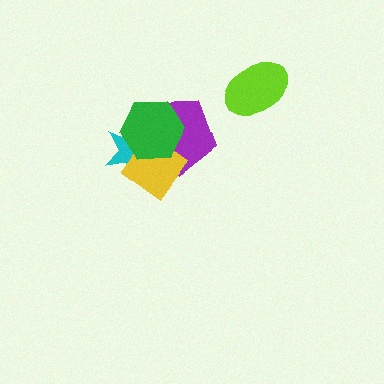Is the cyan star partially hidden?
Yes, it is partially covered by another shape.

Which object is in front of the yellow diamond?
The green hexagon is in front of the yellow diamond.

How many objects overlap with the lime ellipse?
0 objects overlap with the lime ellipse.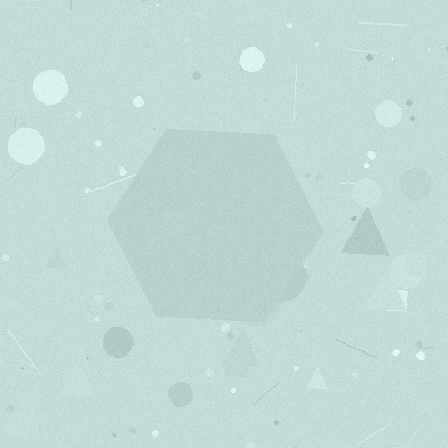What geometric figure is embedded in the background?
A hexagon is embedded in the background.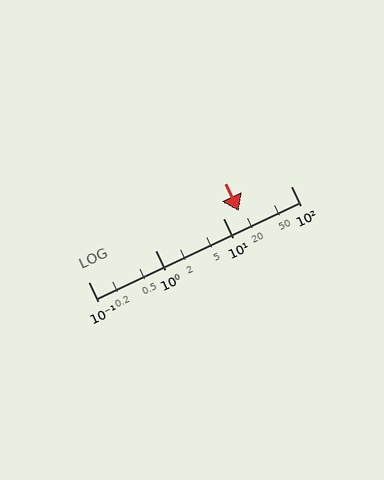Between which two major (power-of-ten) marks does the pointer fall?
The pointer is between 10 and 100.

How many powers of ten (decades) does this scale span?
The scale spans 3 decades, from 0.1 to 100.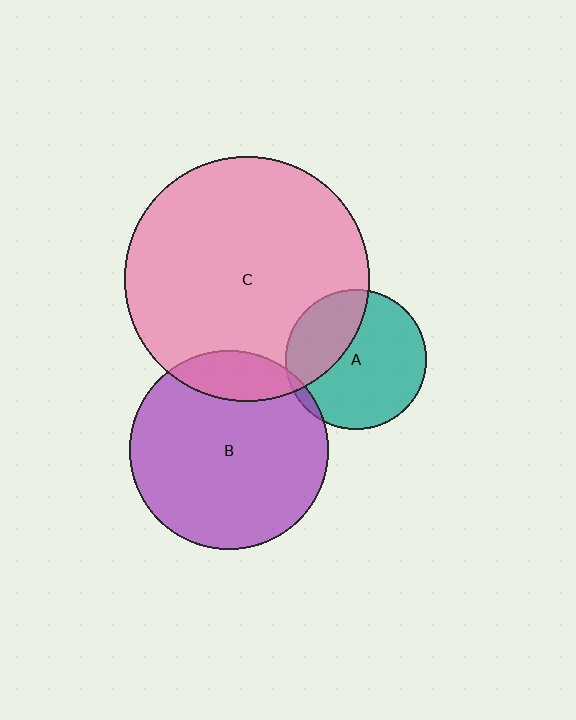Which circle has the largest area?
Circle C (pink).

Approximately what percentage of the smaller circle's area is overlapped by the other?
Approximately 35%.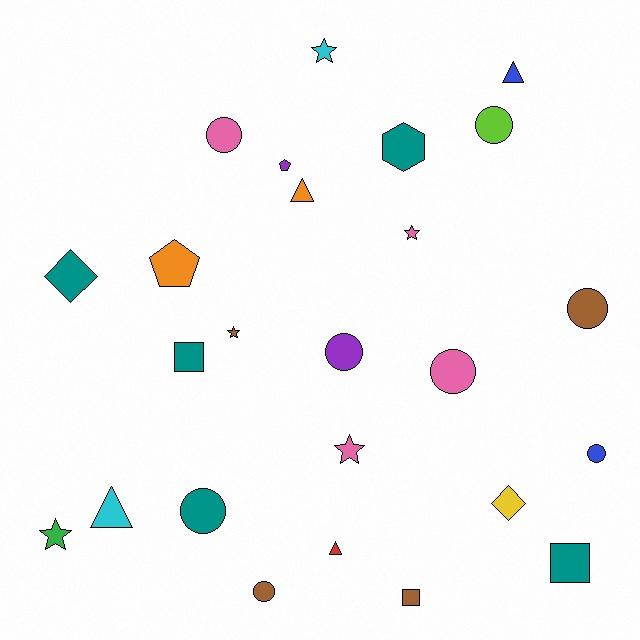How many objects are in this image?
There are 25 objects.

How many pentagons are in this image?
There are 2 pentagons.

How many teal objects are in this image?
There are 5 teal objects.